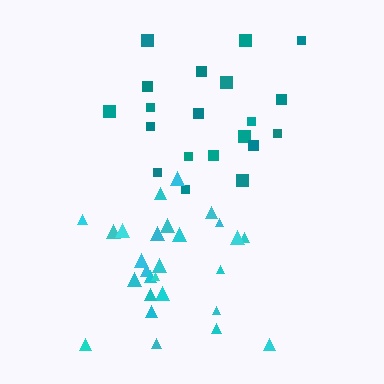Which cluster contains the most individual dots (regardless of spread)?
Cyan (27).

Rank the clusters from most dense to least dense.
cyan, teal.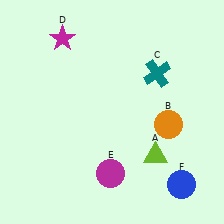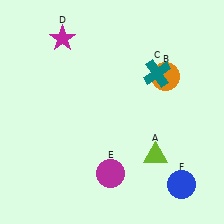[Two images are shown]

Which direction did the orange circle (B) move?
The orange circle (B) moved up.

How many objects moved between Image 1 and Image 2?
1 object moved between the two images.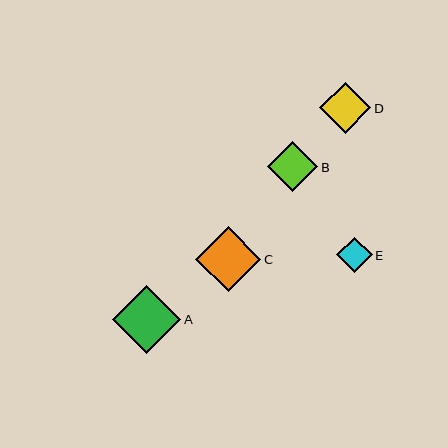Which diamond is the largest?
Diamond A is the largest with a size of approximately 68 pixels.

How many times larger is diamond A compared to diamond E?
Diamond A is approximately 1.9 times the size of diamond E.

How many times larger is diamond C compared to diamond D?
Diamond C is approximately 1.3 times the size of diamond D.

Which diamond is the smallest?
Diamond E is the smallest with a size of approximately 36 pixels.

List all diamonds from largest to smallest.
From largest to smallest: A, C, D, B, E.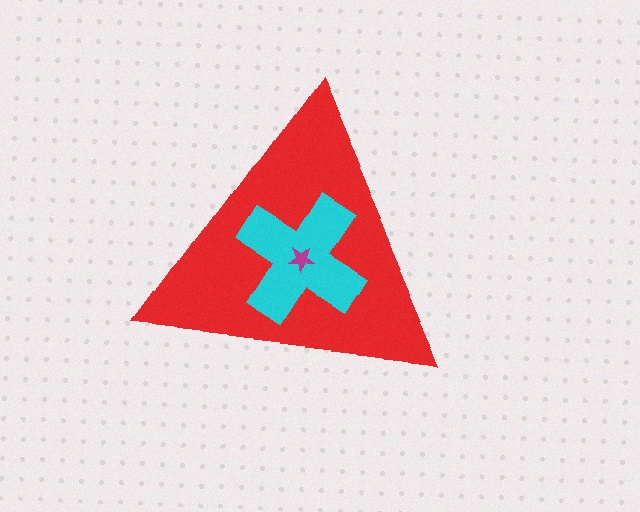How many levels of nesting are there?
3.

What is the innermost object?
The magenta star.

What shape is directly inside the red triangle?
The cyan cross.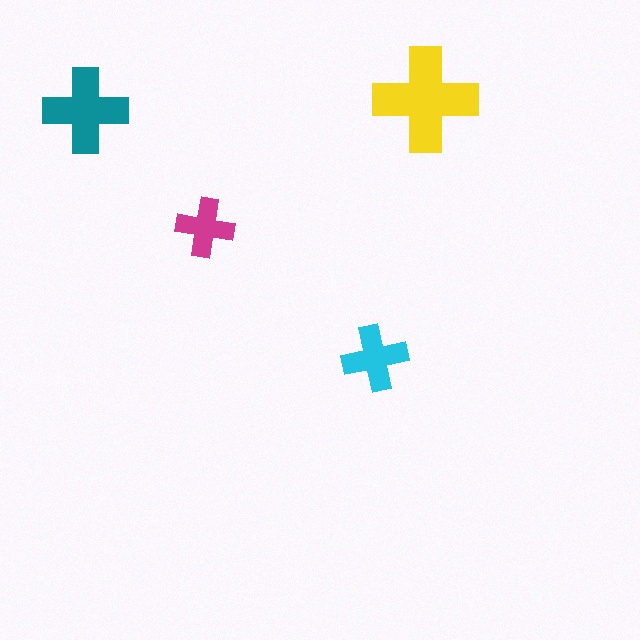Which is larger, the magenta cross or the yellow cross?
The yellow one.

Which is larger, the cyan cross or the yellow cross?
The yellow one.